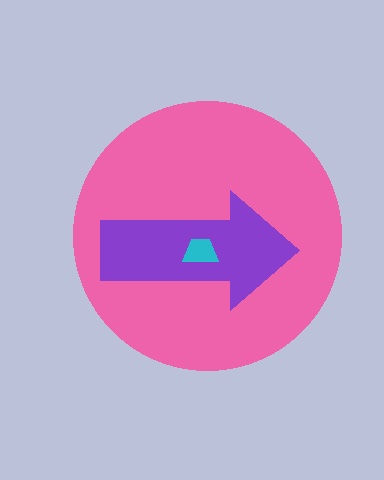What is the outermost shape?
The pink circle.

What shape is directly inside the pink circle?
The purple arrow.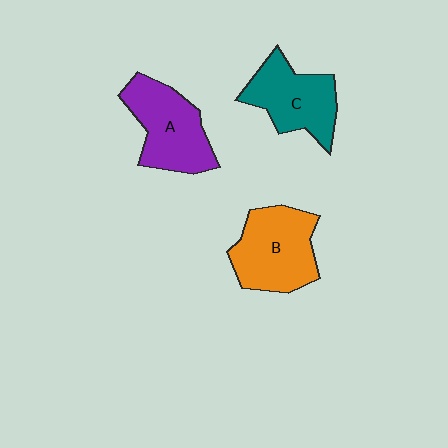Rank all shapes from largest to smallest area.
From largest to smallest: B (orange), A (purple), C (teal).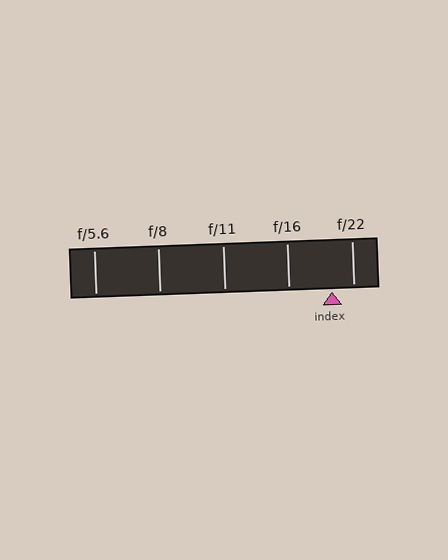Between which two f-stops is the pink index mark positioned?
The index mark is between f/16 and f/22.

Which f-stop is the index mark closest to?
The index mark is closest to f/22.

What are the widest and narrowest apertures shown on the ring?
The widest aperture shown is f/5.6 and the narrowest is f/22.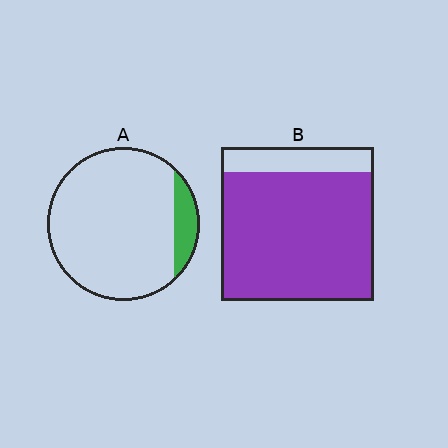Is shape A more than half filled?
No.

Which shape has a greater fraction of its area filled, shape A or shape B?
Shape B.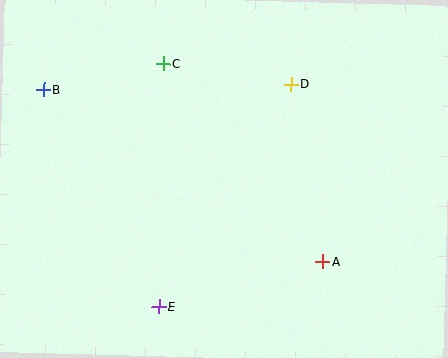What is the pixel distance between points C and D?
The distance between C and D is 129 pixels.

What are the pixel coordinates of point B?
Point B is at (44, 90).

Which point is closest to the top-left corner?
Point B is closest to the top-left corner.